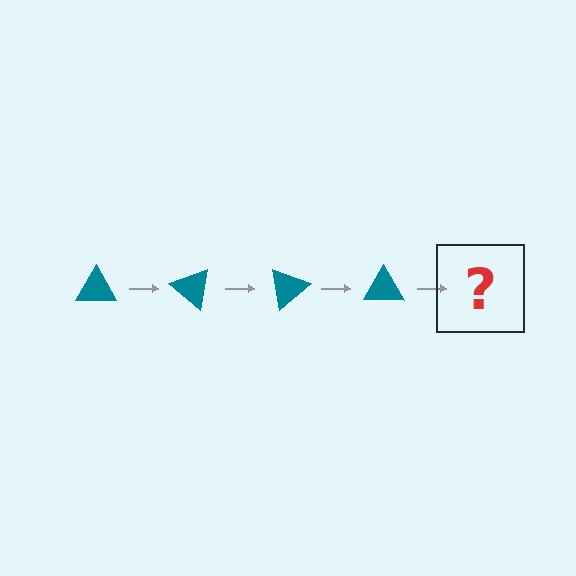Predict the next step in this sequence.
The next step is a teal triangle rotated 160 degrees.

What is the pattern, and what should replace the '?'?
The pattern is that the triangle rotates 40 degrees each step. The '?' should be a teal triangle rotated 160 degrees.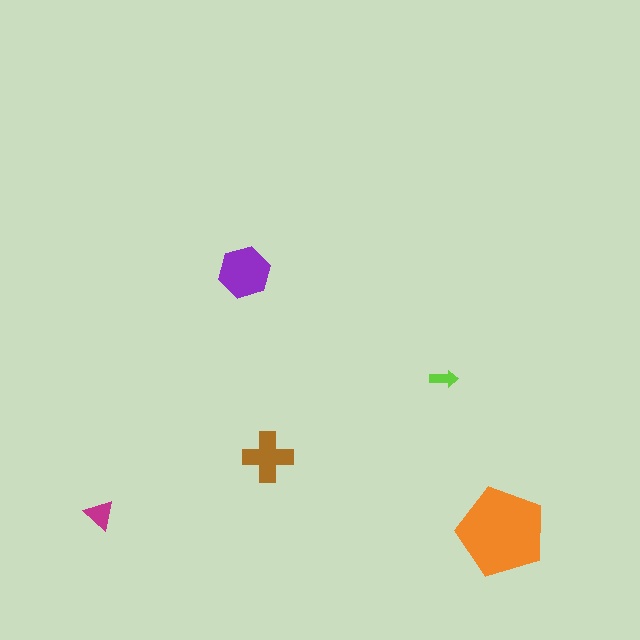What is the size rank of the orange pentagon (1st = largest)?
1st.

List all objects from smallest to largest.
The lime arrow, the magenta triangle, the brown cross, the purple hexagon, the orange pentagon.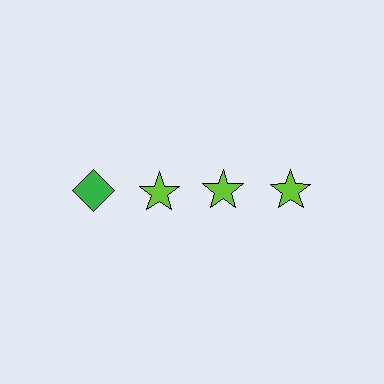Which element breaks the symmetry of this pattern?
The green diamond in the top row, leftmost column breaks the symmetry. All other shapes are lime stars.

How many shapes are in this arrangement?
There are 4 shapes arranged in a grid pattern.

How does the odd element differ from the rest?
It differs in both color (green instead of lime) and shape (diamond instead of star).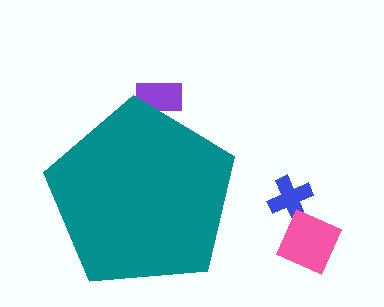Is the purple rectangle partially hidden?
Yes, the purple rectangle is partially hidden behind the teal pentagon.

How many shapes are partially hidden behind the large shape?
1 shape is partially hidden.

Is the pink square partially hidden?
No, the pink square is fully visible.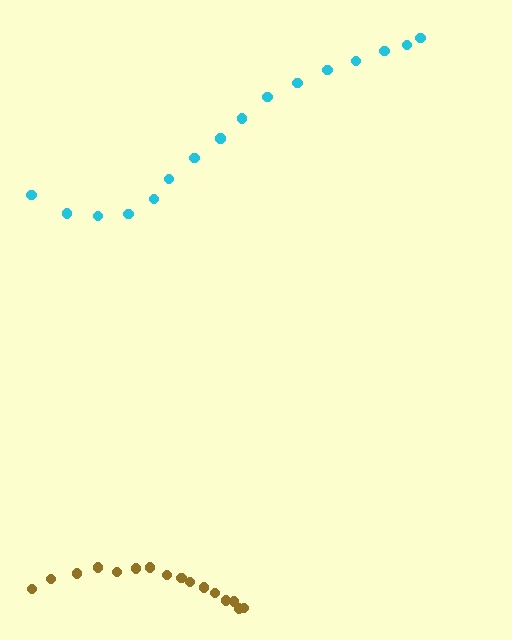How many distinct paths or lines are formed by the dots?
There are 2 distinct paths.